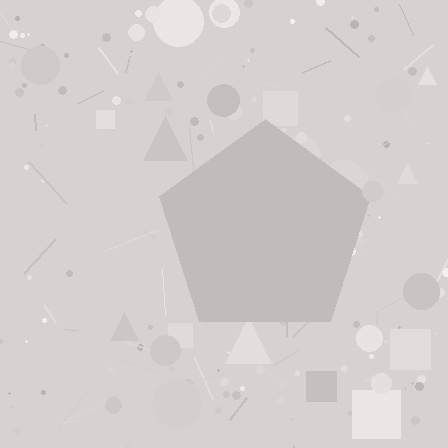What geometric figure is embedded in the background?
A pentagon is embedded in the background.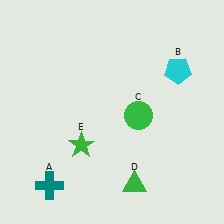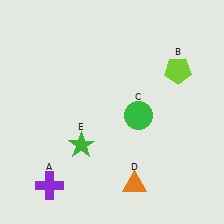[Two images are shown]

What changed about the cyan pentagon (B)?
In Image 1, B is cyan. In Image 2, it changed to lime.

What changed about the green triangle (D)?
In Image 1, D is green. In Image 2, it changed to orange.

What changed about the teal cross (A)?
In Image 1, A is teal. In Image 2, it changed to purple.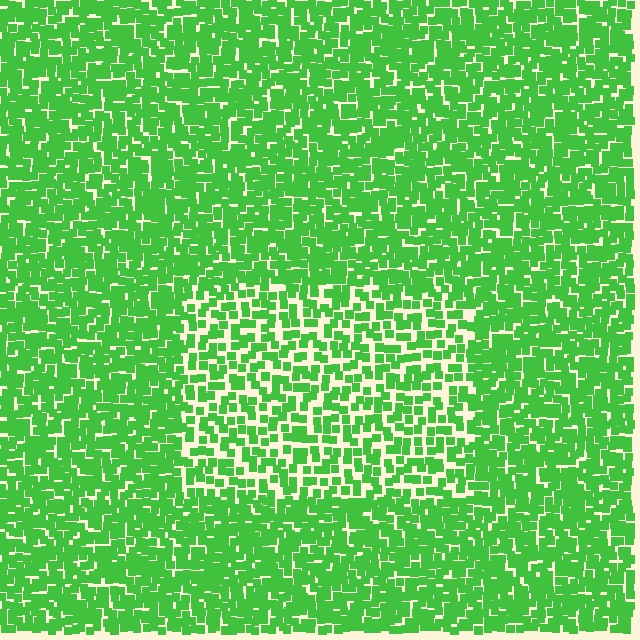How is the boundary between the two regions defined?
The boundary is defined by a change in element density (approximately 1.7x ratio). All elements are the same color, size, and shape.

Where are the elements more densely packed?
The elements are more densely packed outside the rectangle boundary.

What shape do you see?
I see a rectangle.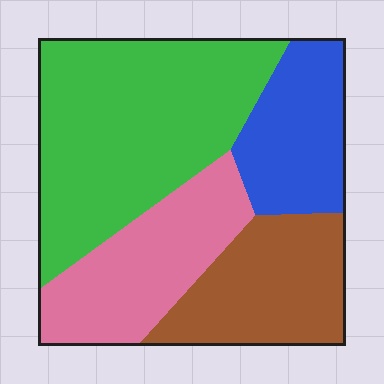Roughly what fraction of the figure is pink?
Pink covers about 20% of the figure.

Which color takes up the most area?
Green, at roughly 40%.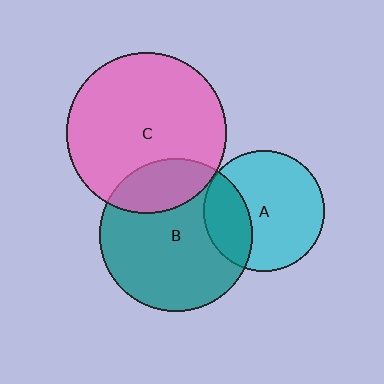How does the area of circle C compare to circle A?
Approximately 1.8 times.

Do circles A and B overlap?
Yes.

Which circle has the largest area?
Circle C (pink).